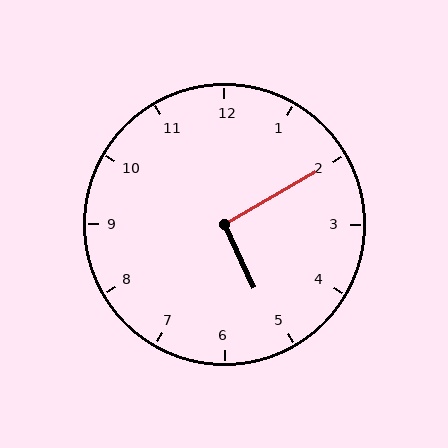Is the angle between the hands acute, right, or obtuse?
It is right.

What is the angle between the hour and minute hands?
Approximately 95 degrees.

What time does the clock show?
5:10.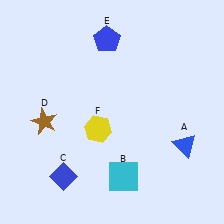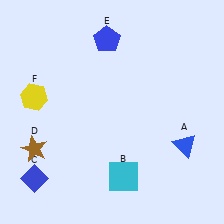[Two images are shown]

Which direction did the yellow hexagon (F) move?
The yellow hexagon (F) moved left.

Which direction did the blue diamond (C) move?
The blue diamond (C) moved left.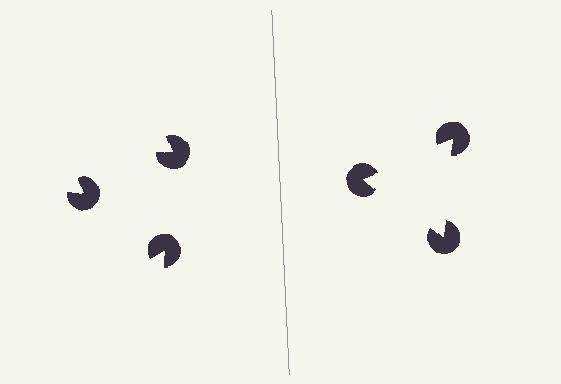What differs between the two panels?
The pac-man discs are positioned identically on both sides; only the wedge orientations differ. On the right they align to a triangle; on the left they are misaligned.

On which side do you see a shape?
An illusory triangle appears on the right side. On the left side the wedge cuts are rotated, so no coherent shape forms.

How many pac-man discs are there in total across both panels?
6 — 3 on each side.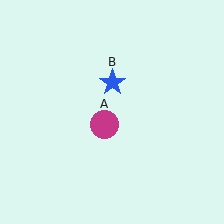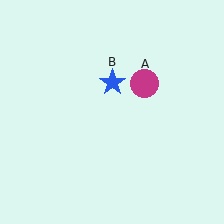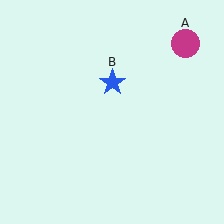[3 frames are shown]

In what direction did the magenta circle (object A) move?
The magenta circle (object A) moved up and to the right.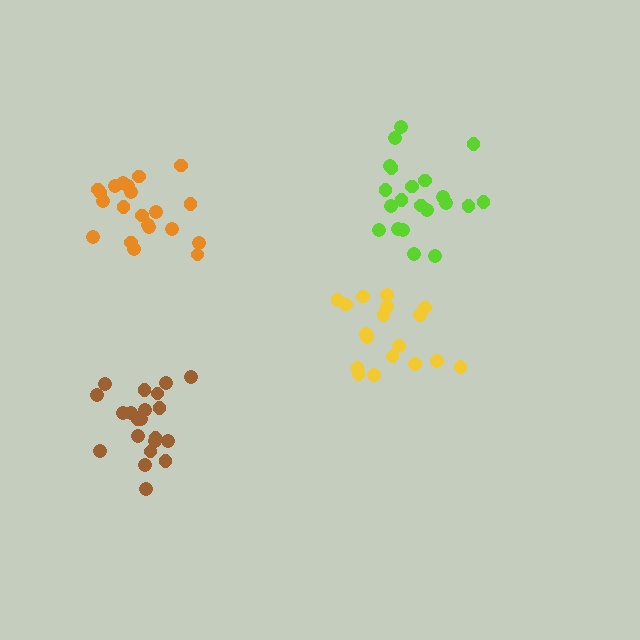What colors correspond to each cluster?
The clusters are colored: yellow, lime, orange, brown.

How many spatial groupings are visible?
There are 4 spatial groupings.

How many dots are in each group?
Group 1: 18 dots, Group 2: 21 dots, Group 3: 21 dots, Group 4: 21 dots (81 total).